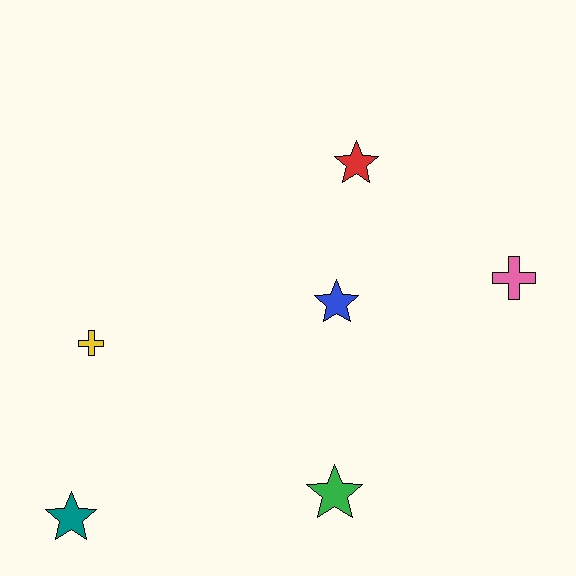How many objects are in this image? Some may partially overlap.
There are 6 objects.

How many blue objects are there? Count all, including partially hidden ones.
There is 1 blue object.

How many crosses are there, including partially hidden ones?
There are 2 crosses.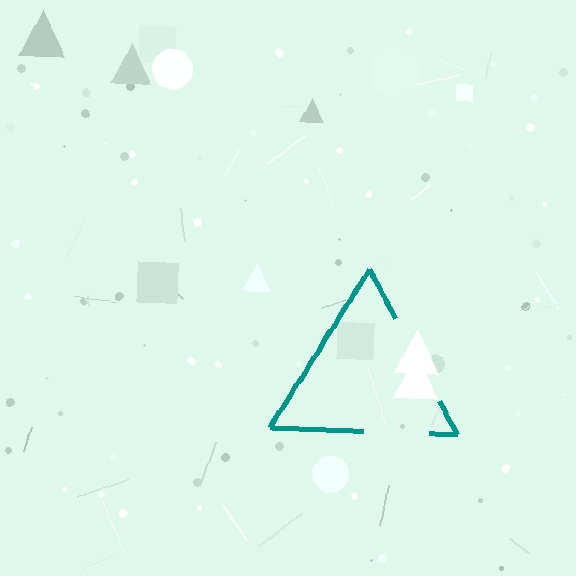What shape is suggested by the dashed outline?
The dashed outline suggests a triangle.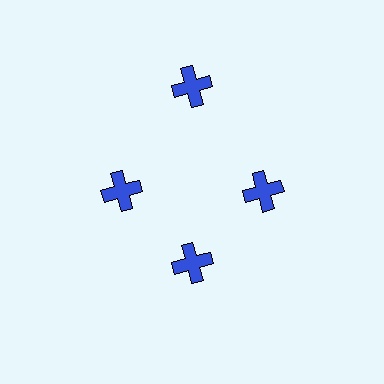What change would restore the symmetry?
The symmetry would be restored by moving it inward, back onto the ring so that all 4 crosses sit at equal angles and equal distance from the center.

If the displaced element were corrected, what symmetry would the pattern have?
It would have 4-fold rotational symmetry — the pattern would map onto itself every 90 degrees.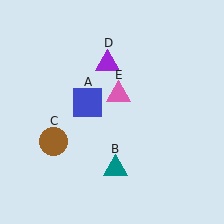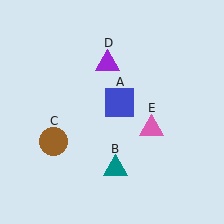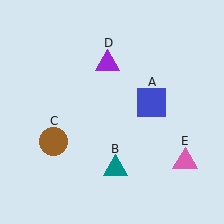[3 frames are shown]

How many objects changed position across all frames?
2 objects changed position: blue square (object A), pink triangle (object E).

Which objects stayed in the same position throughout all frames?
Teal triangle (object B) and brown circle (object C) and purple triangle (object D) remained stationary.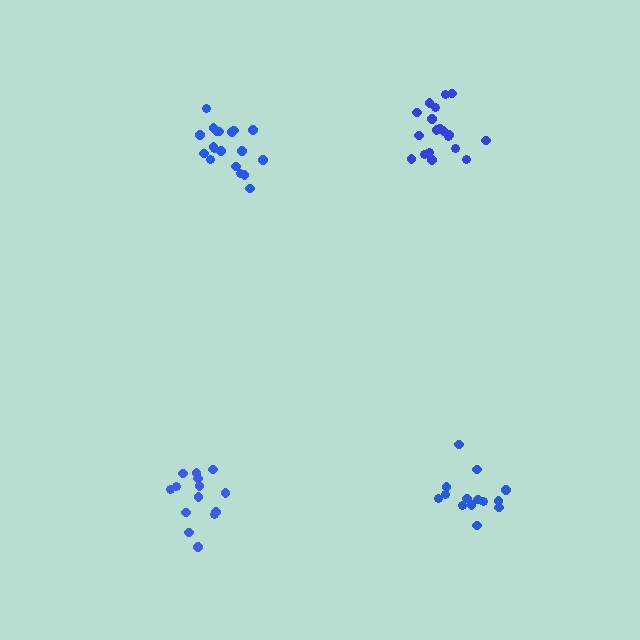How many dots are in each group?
Group 1: 19 dots, Group 2: 14 dots, Group 3: 19 dots, Group 4: 14 dots (66 total).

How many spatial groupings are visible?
There are 4 spatial groupings.